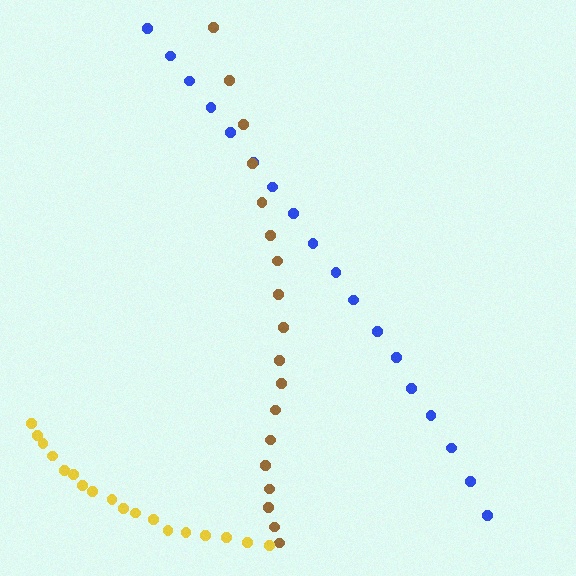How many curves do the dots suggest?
There are 3 distinct paths.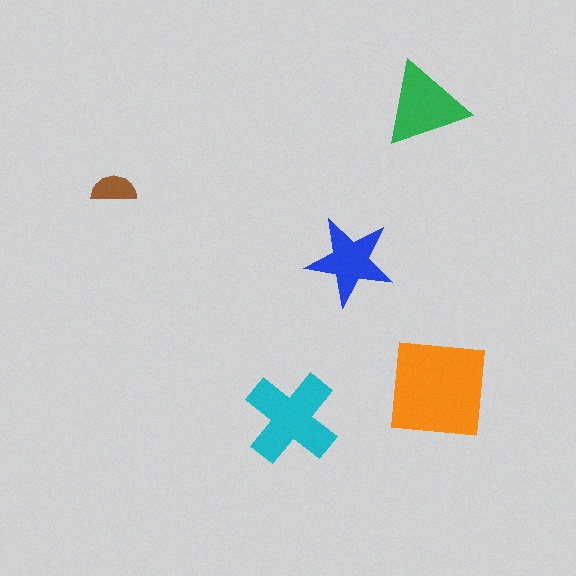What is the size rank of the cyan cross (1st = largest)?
2nd.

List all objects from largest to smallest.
The orange square, the cyan cross, the green triangle, the blue star, the brown semicircle.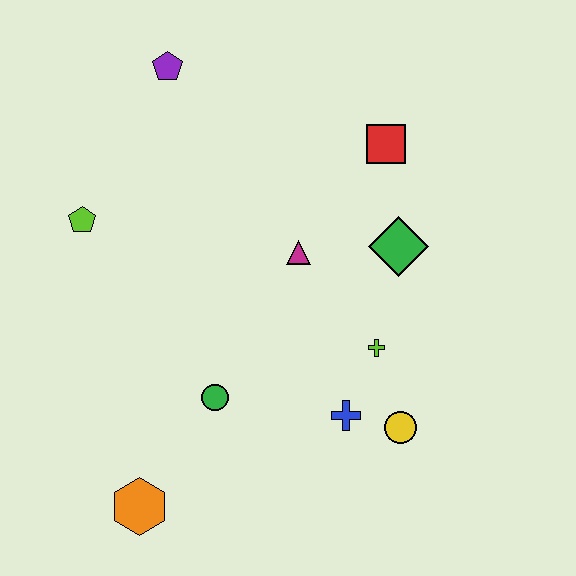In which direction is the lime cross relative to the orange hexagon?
The lime cross is to the right of the orange hexagon.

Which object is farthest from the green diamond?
The orange hexagon is farthest from the green diamond.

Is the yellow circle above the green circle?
No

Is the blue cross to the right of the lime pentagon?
Yes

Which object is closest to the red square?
The green diamond is closest to the red square.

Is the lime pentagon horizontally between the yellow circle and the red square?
No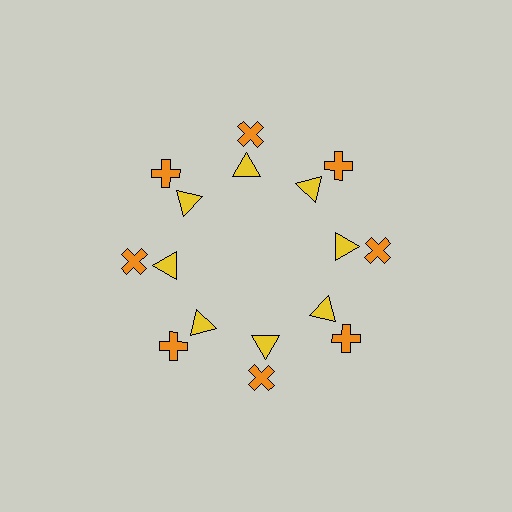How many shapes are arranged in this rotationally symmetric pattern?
There are 16 shapes, arranged in 8 groups of 2.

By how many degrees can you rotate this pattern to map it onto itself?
The pattern maps onto itself every 45 degrees of rotation.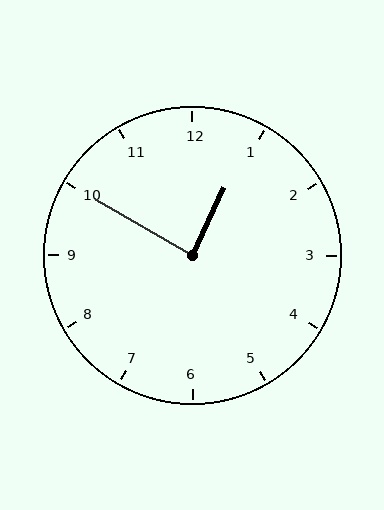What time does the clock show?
12:50.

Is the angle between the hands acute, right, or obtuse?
It is right.